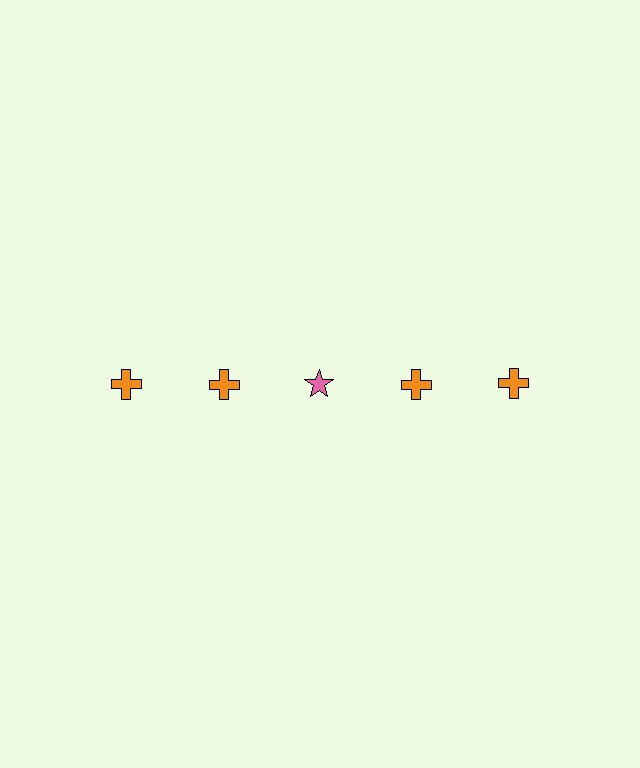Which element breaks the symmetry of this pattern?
The pink star in the top row, center column breaks the symmetry. All other shapes are orange crosses.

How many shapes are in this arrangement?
There are 5 shapes arranged in a grid pattern.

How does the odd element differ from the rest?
It differs in both color (pink instead of orange) and shape (star instead of cross).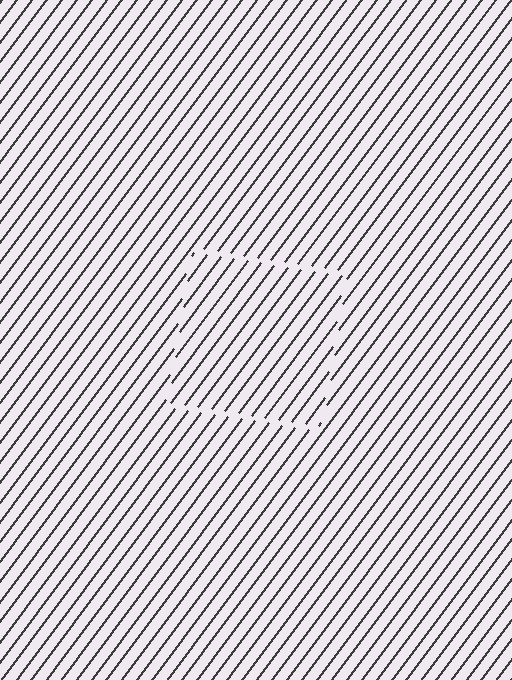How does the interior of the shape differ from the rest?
The interior of the shape contains the same grating, shifted by half a period — the contour is defined by the phase discontinuity where line-ends from the inner and outer gratings abut.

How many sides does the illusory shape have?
4 sides — the line-ends trace a square.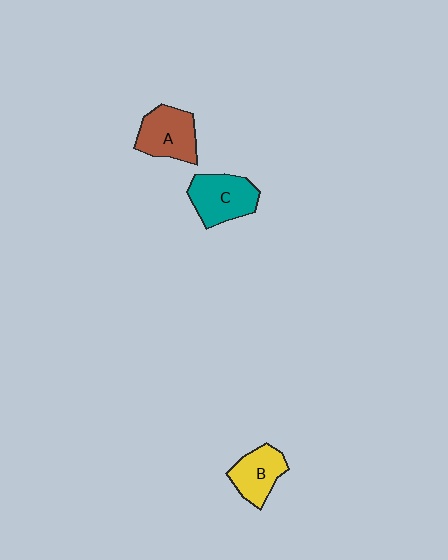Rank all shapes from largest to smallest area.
From largest to smallest: C (teal), A (brown), B (yellow).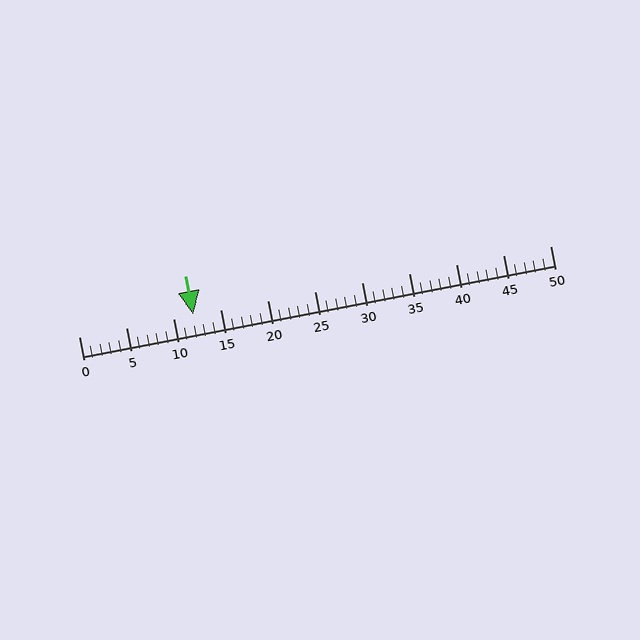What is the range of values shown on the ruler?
The ruler shows values from 0 to 50.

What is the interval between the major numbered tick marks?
The major tick marks are spaced 5 units apart.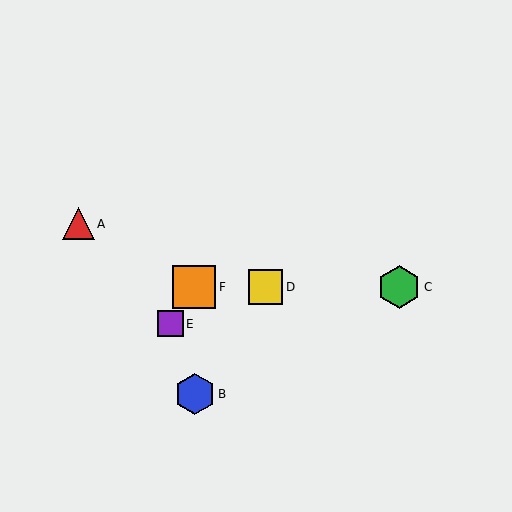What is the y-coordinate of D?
Object D is at y≈287.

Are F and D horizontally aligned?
Yes, both are at y≈287.